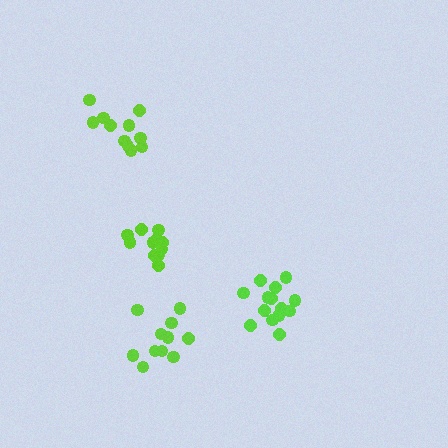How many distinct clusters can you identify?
There are 4 distinct clusters.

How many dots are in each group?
Group 1: 15 dots, Group 2: 11 dots, Group 3: 12 dots, Group 4: 11 dots (49 total).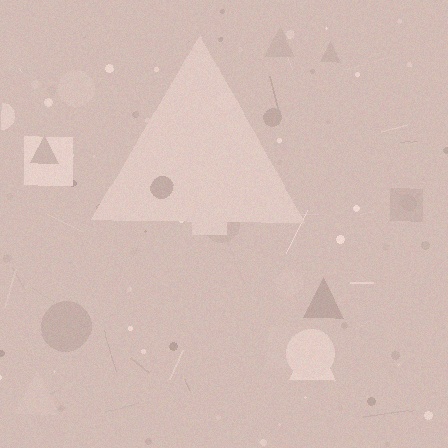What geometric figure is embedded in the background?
A triangle is embedded in the background.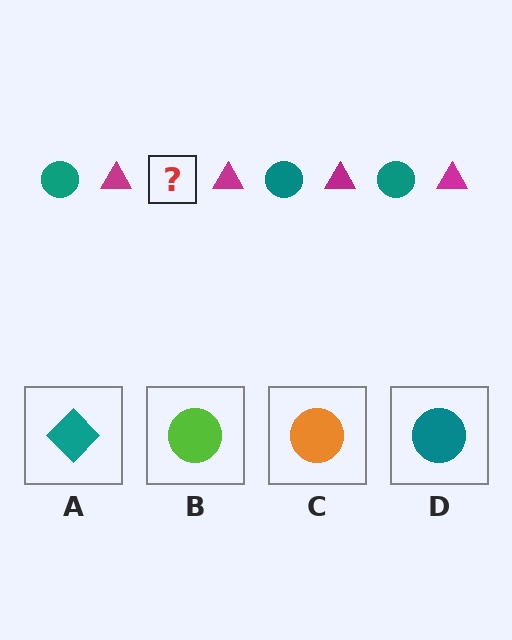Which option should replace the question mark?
Option D.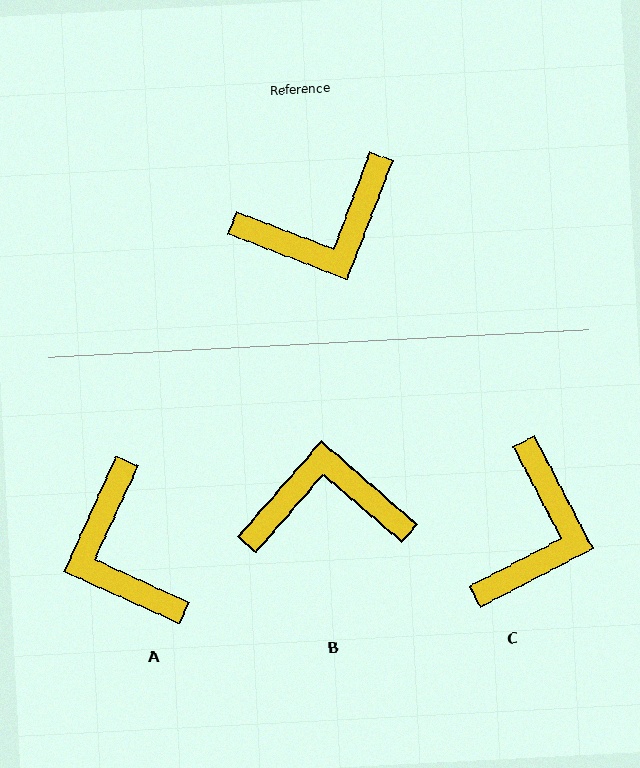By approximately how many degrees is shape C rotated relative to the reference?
Approximately 48 degrees counter-clockwise.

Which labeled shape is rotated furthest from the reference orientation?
B, about 160 degrees away.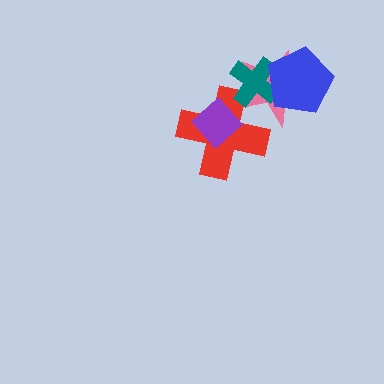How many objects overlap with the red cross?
3 objects overlap with the red cross.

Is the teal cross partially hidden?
Yes, it is partially covered by another shape.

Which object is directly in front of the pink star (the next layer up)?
The red cross is directly in front of the pink star.